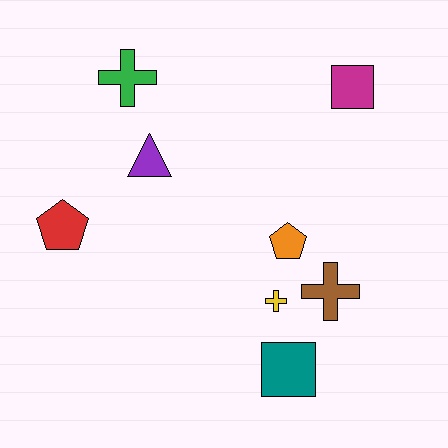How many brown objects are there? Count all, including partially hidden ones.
There is 1 brown object.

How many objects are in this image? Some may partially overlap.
There are 8 objects.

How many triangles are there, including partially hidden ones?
There is 1 triangle.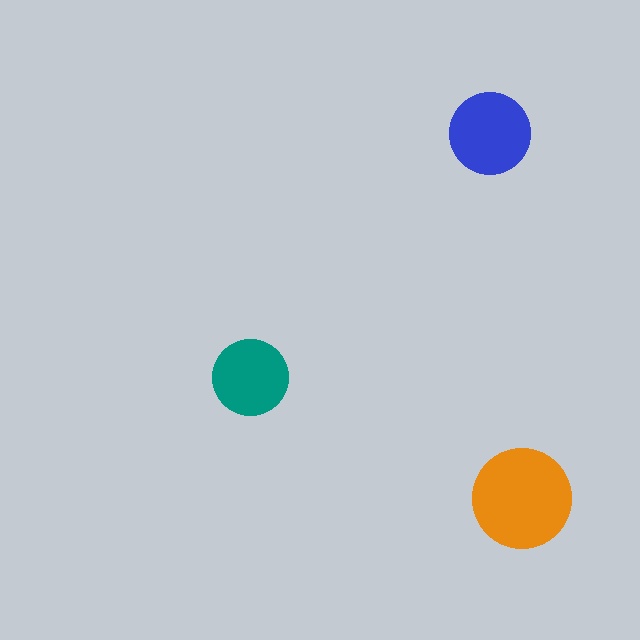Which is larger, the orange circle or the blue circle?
The orange one.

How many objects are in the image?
There are 3 objects in the image.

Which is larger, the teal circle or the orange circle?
The orange one.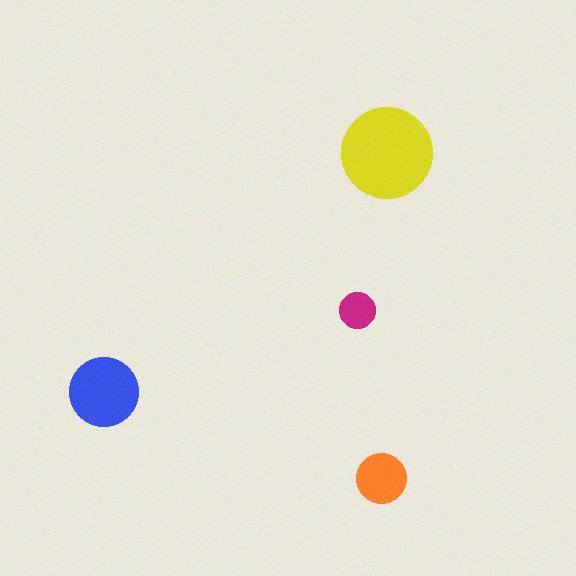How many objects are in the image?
There are 4 objects in the image.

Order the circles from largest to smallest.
the yellow one, the blue one, the orange one, the magenta one.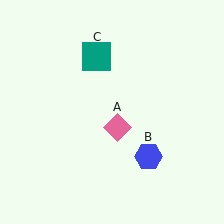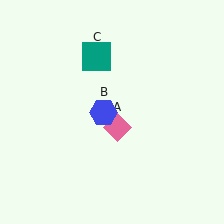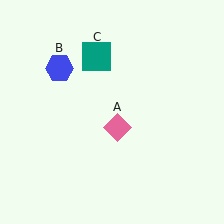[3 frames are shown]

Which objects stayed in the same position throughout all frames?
Pink diamond (object A) and teal square (object C) remained stationary.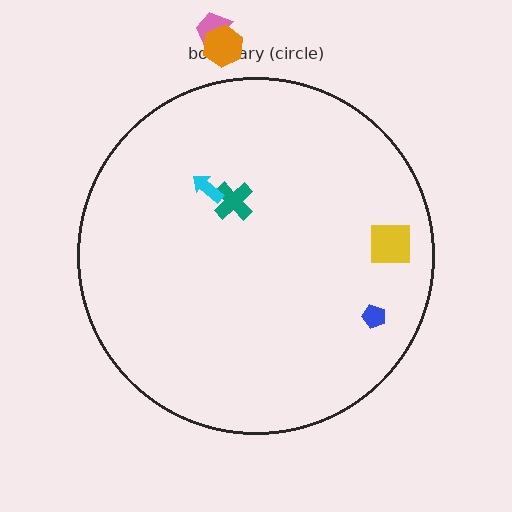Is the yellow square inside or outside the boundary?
Inside.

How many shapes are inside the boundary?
4 inside, 2 outside.